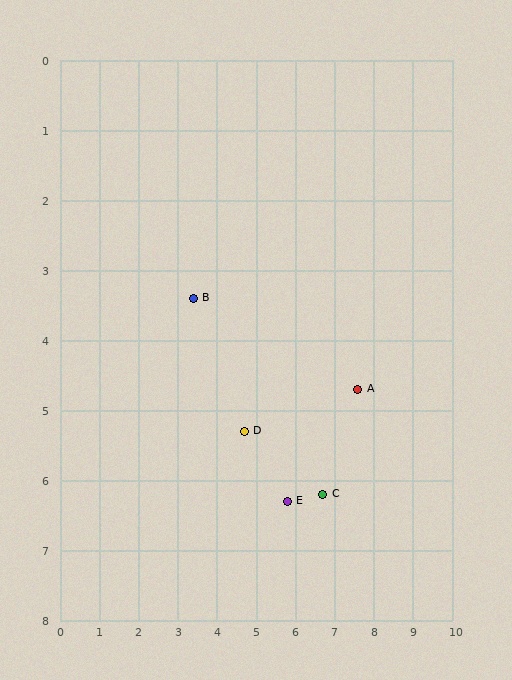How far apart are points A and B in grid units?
Points A and B are about 4.4 grid units apart.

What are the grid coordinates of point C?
Point C is at approximately (6.7, 6.2).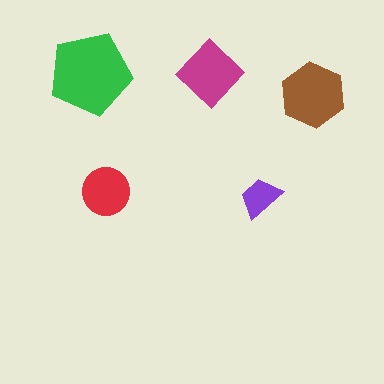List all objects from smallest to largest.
The purple trapezoid, the red circle, the magenta diamond, the brown hexagon, the green pentagon.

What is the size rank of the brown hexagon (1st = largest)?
2nd.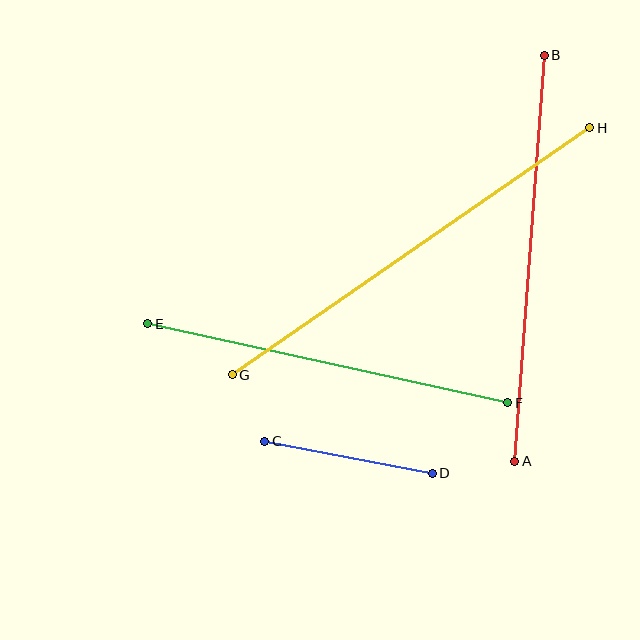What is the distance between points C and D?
The distance is approximately 171 pixels.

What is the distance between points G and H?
The distance is approximately 434 pixels.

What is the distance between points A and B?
The distance is approximately 407 pixels.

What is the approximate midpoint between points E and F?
The midpoint is at approximately (328, 363) pixels.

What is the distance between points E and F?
The distance is approximately 369 pixels.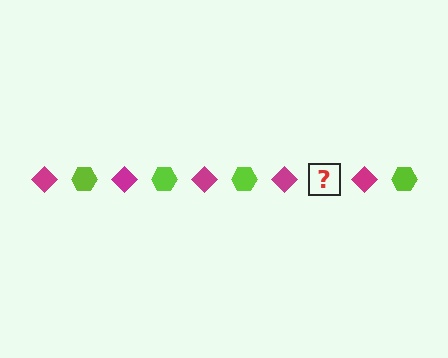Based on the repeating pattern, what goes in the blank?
The blank should be a lime hexagon.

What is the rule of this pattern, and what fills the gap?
The rule is that the pattern alternates between magenta diamond and lime hexagon. The gap should be filled with a lime hexagon.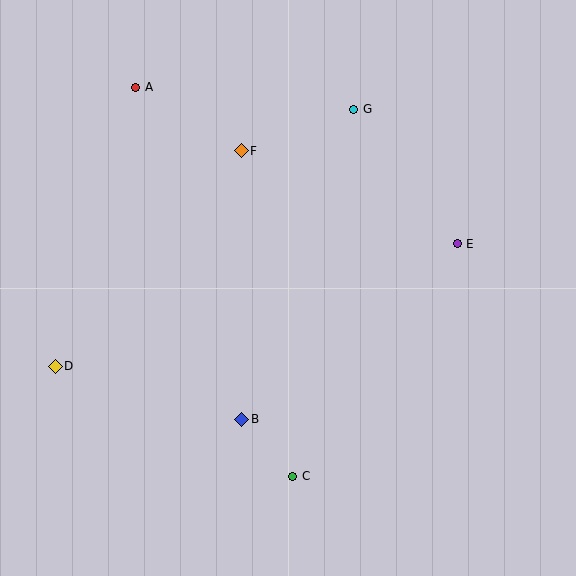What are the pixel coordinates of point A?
Point A is at (136, 87).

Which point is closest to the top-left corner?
Point A is closest to the top-left corner.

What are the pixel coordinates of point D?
Point D is at (55, 366).